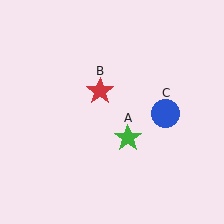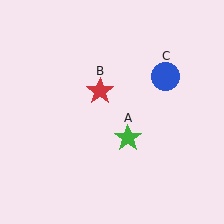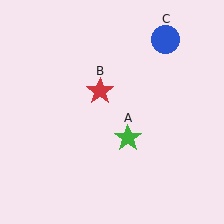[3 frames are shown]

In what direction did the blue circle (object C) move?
The blue circle (object C) moved up.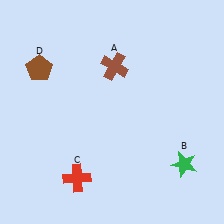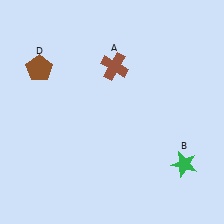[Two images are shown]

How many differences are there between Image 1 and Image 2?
There is 1 difference between the two images.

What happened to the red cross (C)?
The red cross (C) was removed in Image 2. It was in the bottom-left area of Image 1.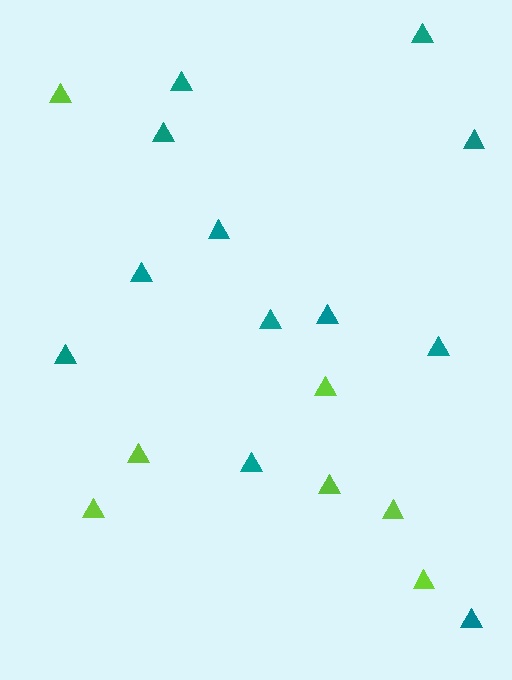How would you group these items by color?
There are 2 groups: one group of teal triangles (12) and one group of lime triangles (7).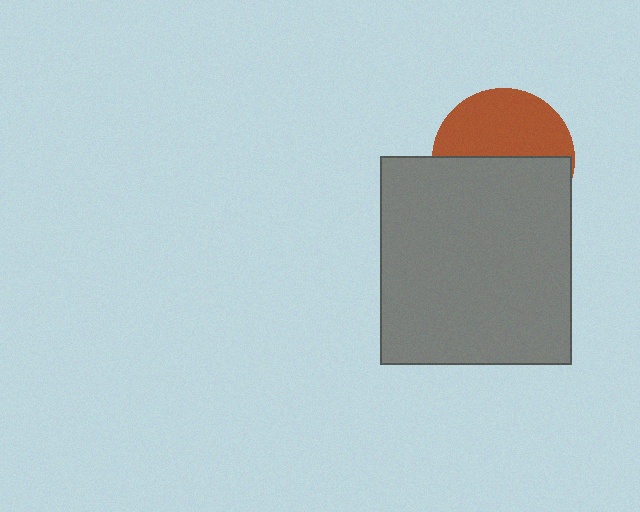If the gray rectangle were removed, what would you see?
You would see the complete brown circle.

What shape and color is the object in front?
The object in front is a gray rectangle.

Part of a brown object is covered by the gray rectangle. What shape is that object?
It is a circle.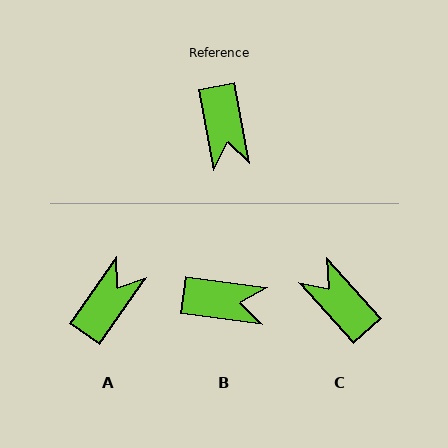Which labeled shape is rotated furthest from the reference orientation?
C, about 149 degrees away.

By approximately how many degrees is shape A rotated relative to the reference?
Approximately 135 degrees counter-clockwise.